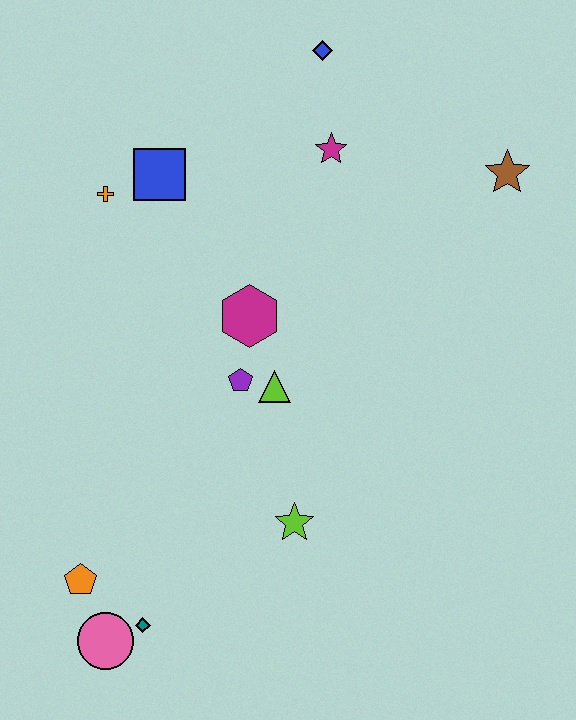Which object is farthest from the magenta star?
The pink circle is farthest from the magenta star.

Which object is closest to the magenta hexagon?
The purple pentagon is closest to the magenta hexagon.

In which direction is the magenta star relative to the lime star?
The magenta star is above the lime star.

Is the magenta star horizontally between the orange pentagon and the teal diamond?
No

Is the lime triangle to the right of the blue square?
Yes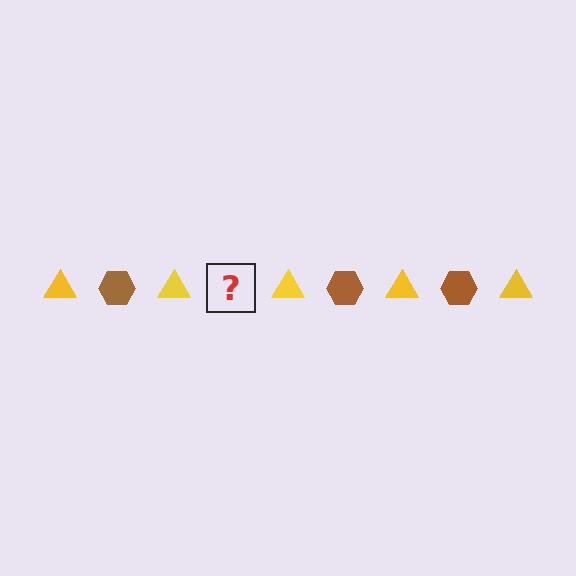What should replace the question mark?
The question mark should be replaced with a brown hexagon.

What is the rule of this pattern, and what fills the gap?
The rule is that the pattern alternates between yellow triangle and brown hexagon. The gap should be filled with a brown hexagon.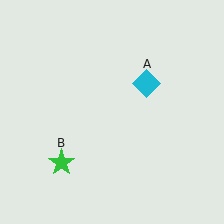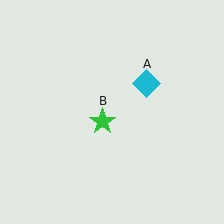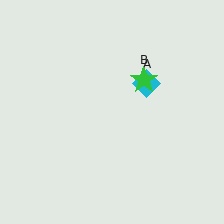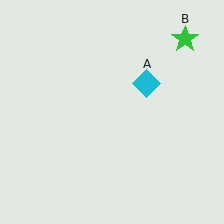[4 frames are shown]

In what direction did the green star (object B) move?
The green star (object B) moved up and to the right.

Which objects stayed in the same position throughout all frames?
Cyan diamond (object A) remained stationary.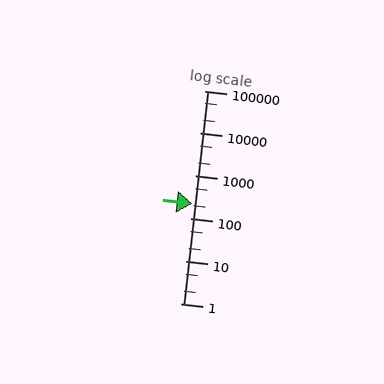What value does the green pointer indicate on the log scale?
The pointer indicates approximately 220.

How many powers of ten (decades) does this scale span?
The scale spans 5 decades, from 1 to 100000.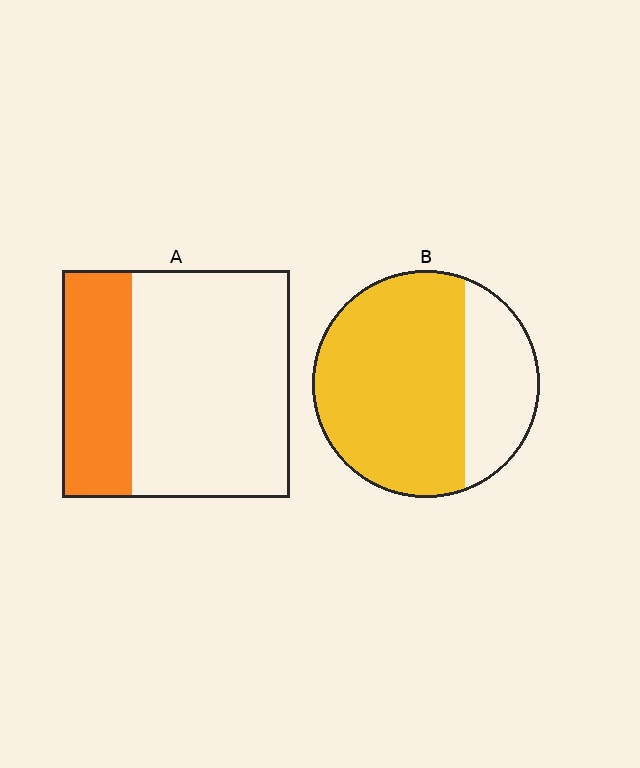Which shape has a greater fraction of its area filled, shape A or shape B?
Shape B.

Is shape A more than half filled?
No.